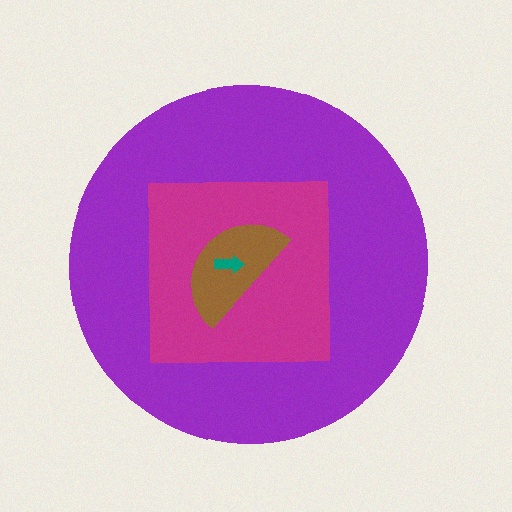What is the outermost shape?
The purple circle.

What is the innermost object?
The teal arrow.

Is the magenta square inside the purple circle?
Yes.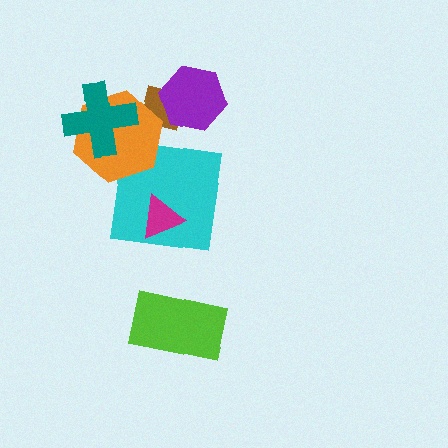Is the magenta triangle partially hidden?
No, no other shape covers it.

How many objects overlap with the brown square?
2 objects overlap with the brown square.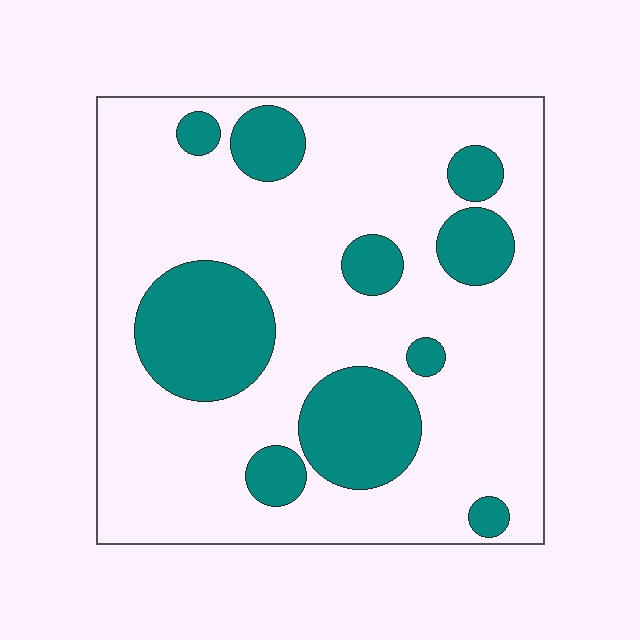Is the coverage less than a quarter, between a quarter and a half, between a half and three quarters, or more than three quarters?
Less than a quarter.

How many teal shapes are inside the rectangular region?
10.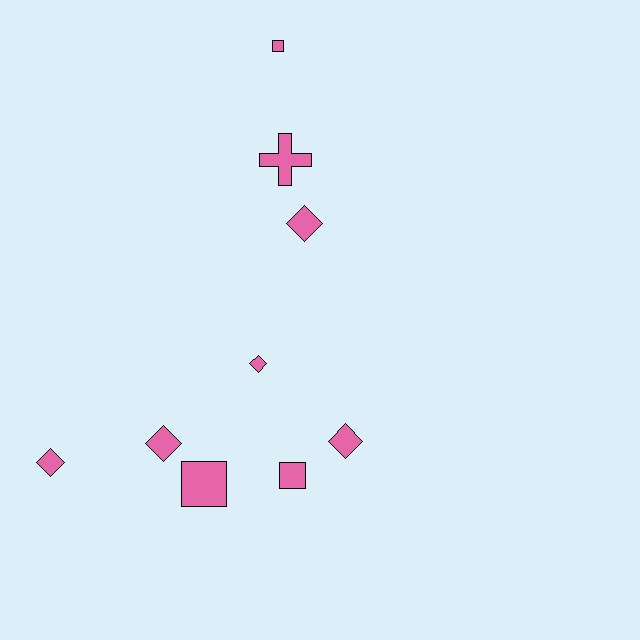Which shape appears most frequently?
Diamond, with 5 objects.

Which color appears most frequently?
Pink, with 9 objects.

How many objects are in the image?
There are 9 objects.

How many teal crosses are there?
There are no teal crosses.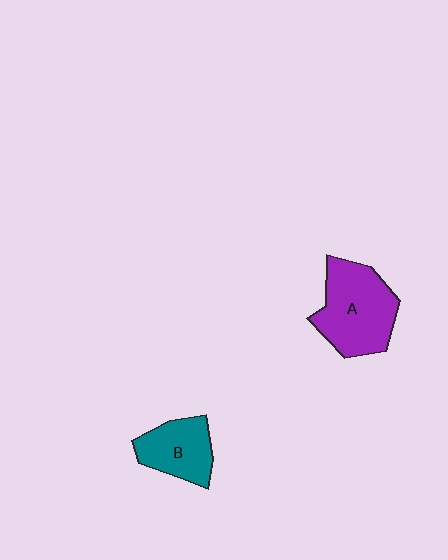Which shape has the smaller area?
Shape B (teal).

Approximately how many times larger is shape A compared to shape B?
Approximately 1.5 times.